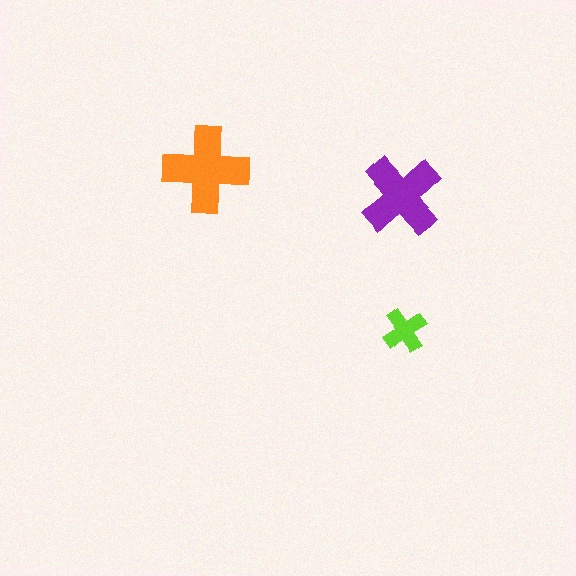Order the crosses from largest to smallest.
the orange one, the purple one, the lime one.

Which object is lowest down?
The lime cross is bottommost.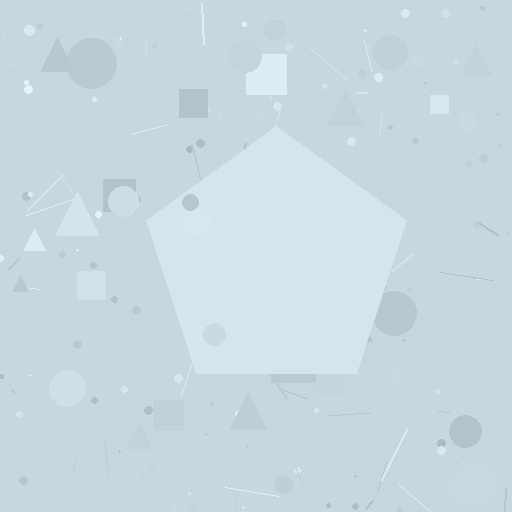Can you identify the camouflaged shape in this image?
The camouflaged shape is a pentagon.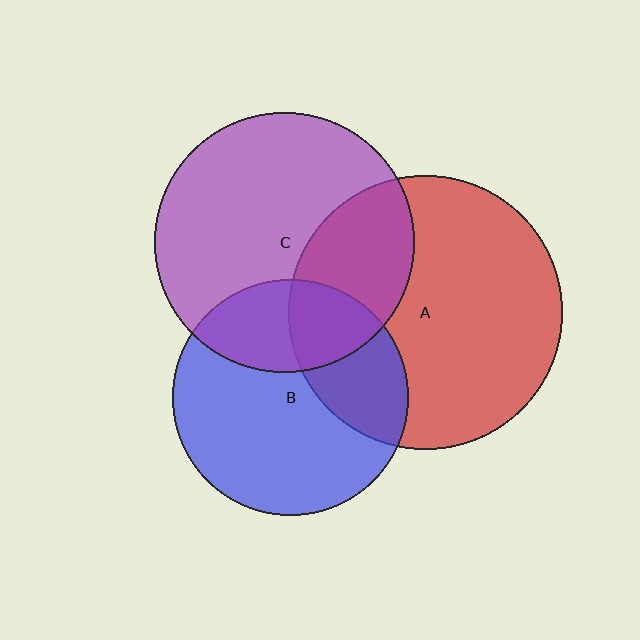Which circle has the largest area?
Circle A (red).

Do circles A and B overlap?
Yes.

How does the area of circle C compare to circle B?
Approximately 1.2 times.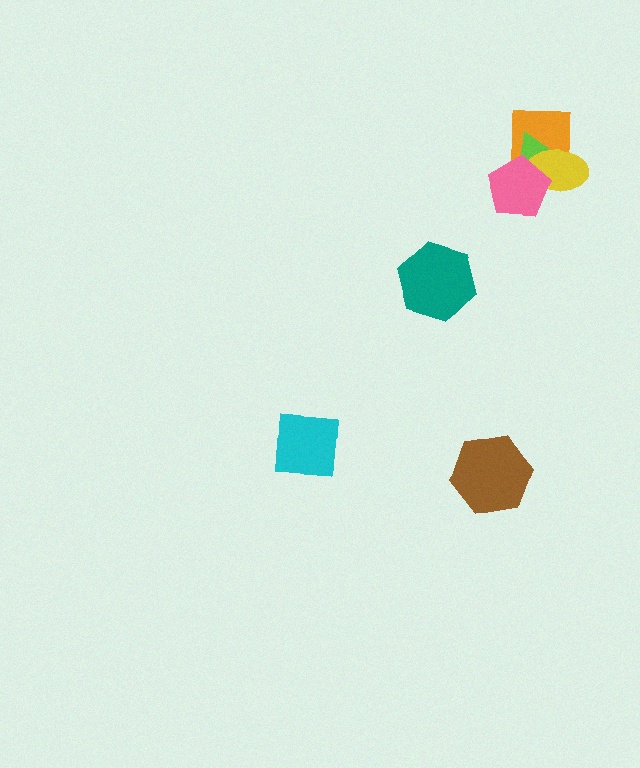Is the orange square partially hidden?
Yes, it is partially covered by another shape.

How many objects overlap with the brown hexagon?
0 objects overlap with the brown hexagon.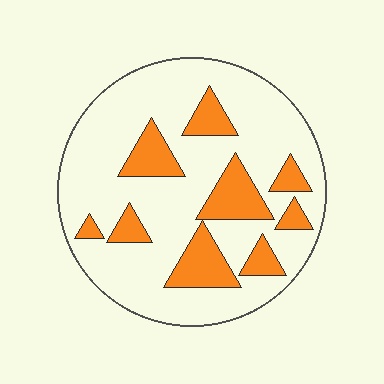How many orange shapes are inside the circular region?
9.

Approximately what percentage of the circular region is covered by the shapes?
Approximately 25%.